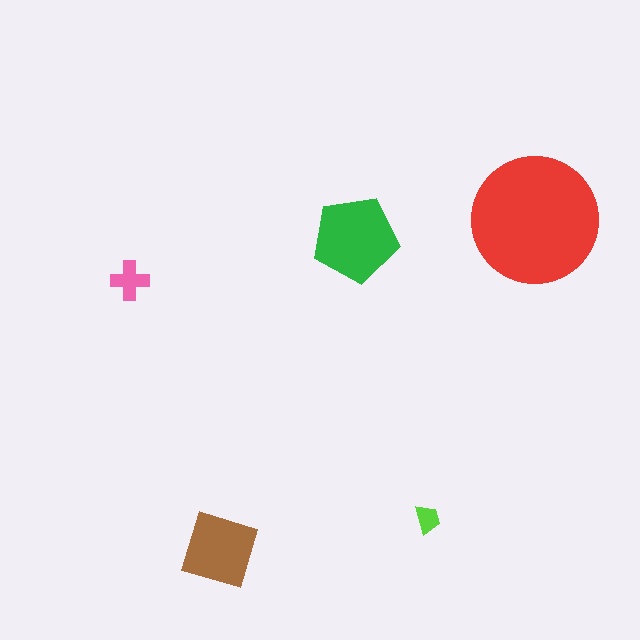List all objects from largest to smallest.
The red circle, the green pentagon, the brown diamond, the pink cross, the lime trapezoid.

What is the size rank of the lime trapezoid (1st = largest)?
5th.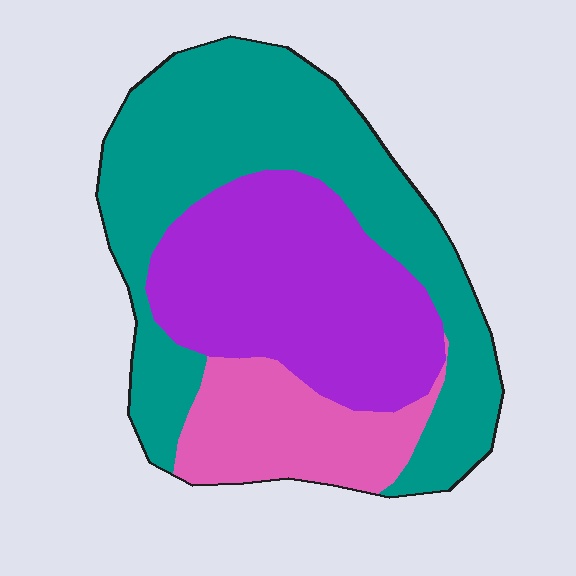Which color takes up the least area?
Pink, at roughly 15%.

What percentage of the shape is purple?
Purple covers 35% of the shape.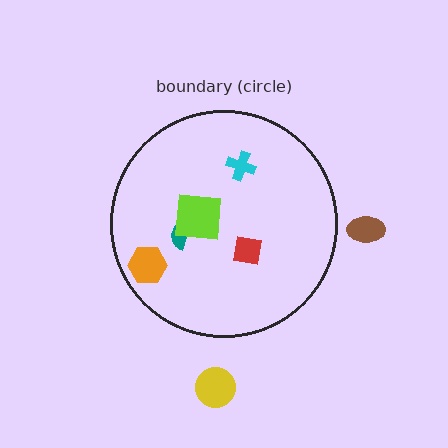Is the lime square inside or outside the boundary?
Inside.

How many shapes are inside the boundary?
5 inside, 2 outside.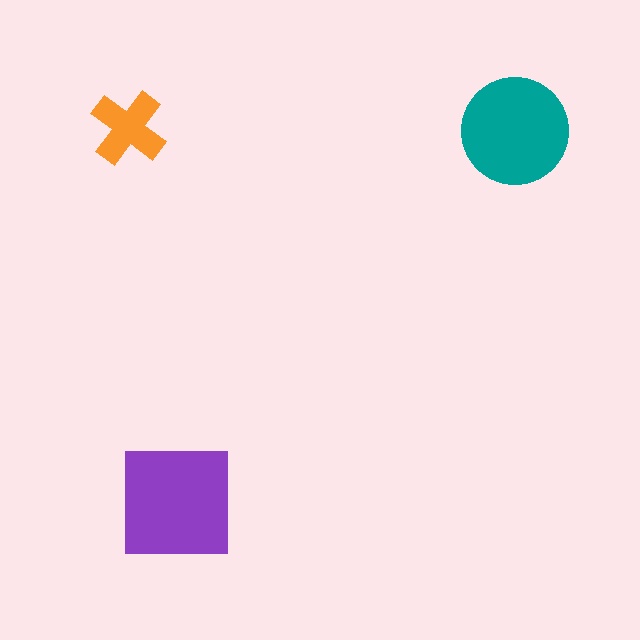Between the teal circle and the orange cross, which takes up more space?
The teal circle.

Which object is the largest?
The purple square.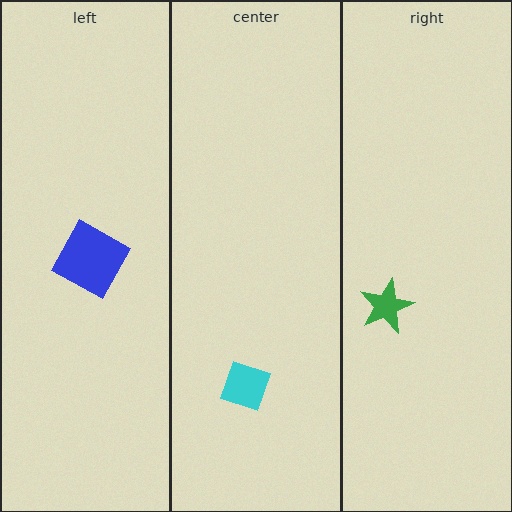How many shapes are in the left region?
1.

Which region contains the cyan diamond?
The center region.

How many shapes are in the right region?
1.